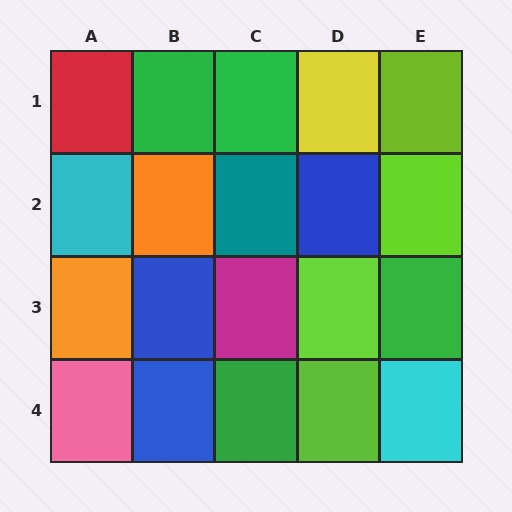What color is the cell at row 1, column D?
Yellow.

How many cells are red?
1 cell is red.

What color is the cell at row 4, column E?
Cyan.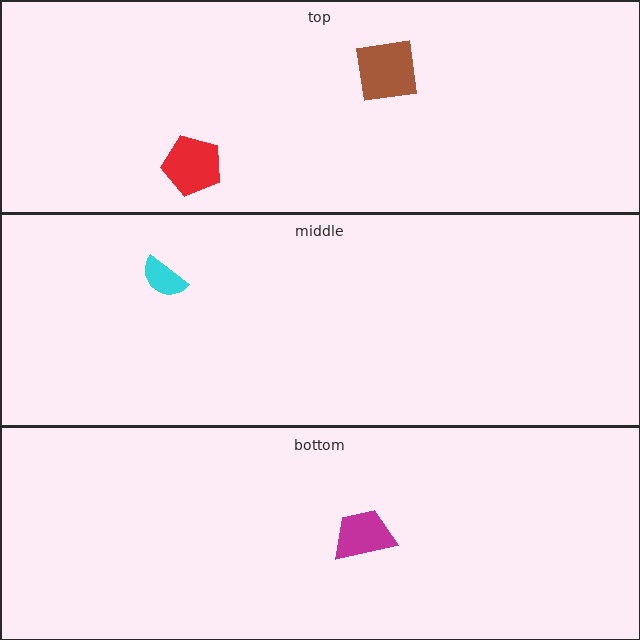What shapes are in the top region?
The red pentagon, the brown square.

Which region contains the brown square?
The top region.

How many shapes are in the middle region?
1.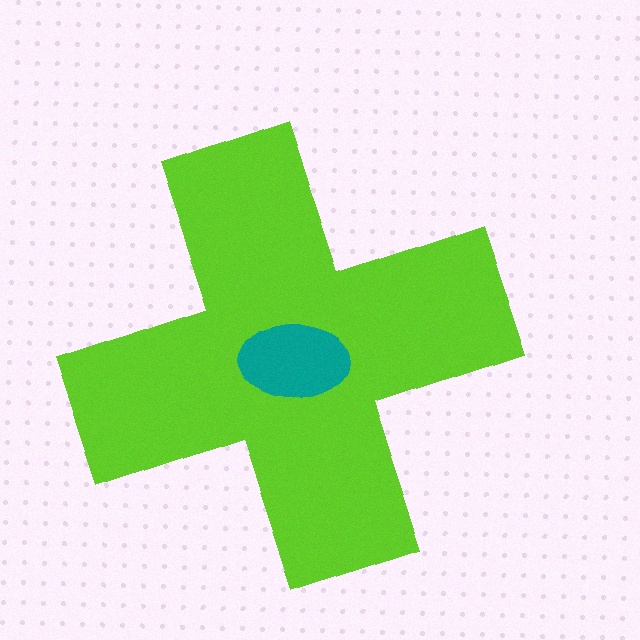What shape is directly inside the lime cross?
The teal ellipse.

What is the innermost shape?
The teal ellipse.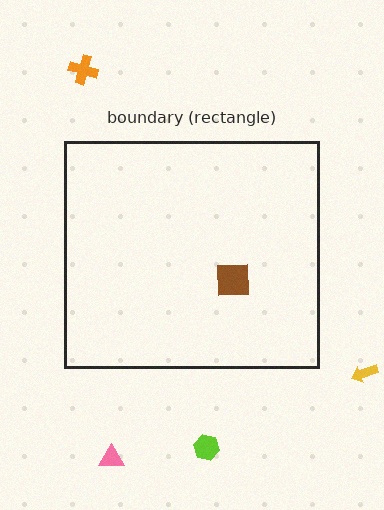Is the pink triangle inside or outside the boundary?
Outside.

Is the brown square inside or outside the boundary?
Inside.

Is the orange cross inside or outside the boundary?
Outside.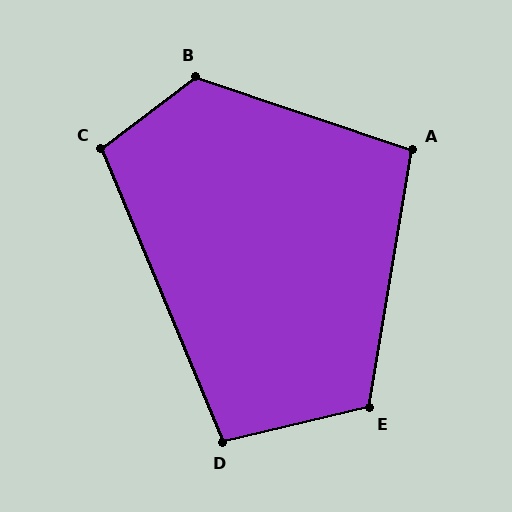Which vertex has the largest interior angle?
B, at approximately 124 degrees.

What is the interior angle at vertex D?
Approximately 99 degrees (obtuse).